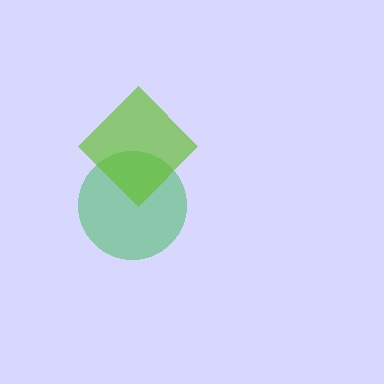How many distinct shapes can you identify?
There are 2 distinct shapes: a green circle, a lime diamond.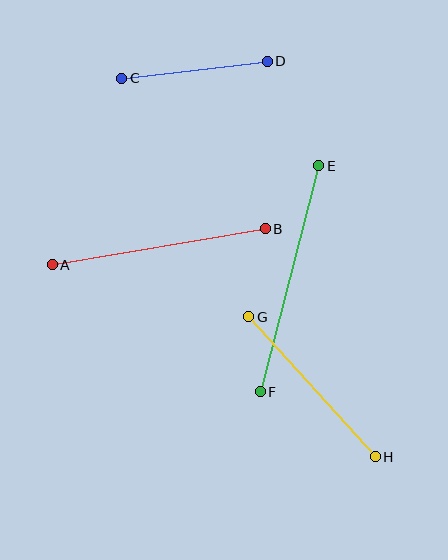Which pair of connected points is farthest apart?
Points E and F are farthest apart.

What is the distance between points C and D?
The distance is approximately 147 pixels.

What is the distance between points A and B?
The distance is approximately 216 pixels.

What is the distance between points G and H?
The distance is approximately 189 pixels.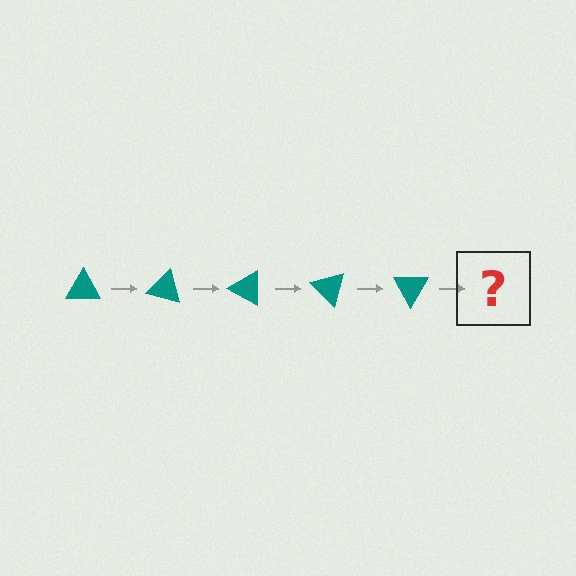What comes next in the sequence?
The next element should be a teal triangle rotated 75 degrees.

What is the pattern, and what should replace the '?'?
The pattern is that the triangle rotates 15 degrees each step. The '?' should be a teal triangle rotated 75 degrees.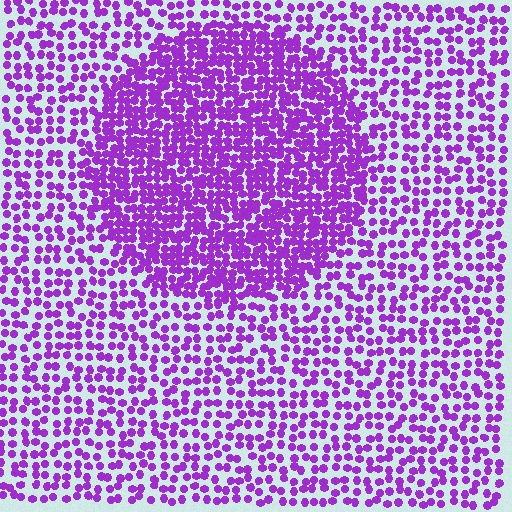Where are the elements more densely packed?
The elements are more densely packed inside the circle boundary.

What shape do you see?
I see a circle.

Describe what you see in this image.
The image contains small purple elements arranged at two different densities. A circle-shaped region is visible where the elements are more densely packed than the surrounding area.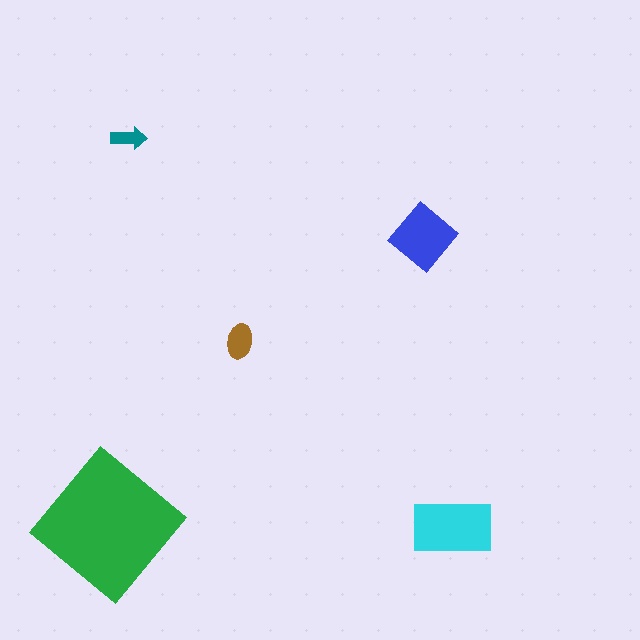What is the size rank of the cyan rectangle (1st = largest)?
2nd.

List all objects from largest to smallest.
The green diamond, the cyan rectangle, the blue diamond, the brown ellipse, the teal arrow.